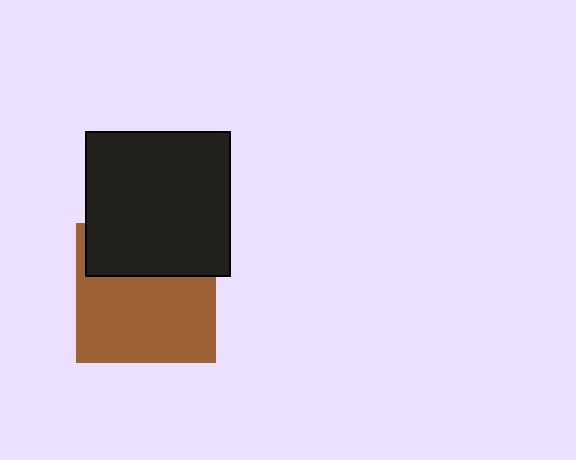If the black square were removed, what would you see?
You would see the complete brown square.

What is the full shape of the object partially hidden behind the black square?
The partially hidden object is a brown square.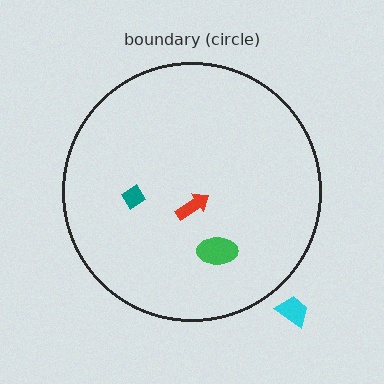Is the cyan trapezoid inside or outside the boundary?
Outside.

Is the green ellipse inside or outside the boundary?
Inside.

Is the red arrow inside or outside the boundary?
Inside.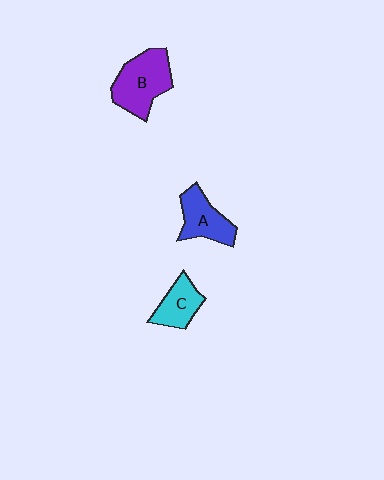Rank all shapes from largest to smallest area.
From largest to smallest: B (purple), A (blue), C (cyan).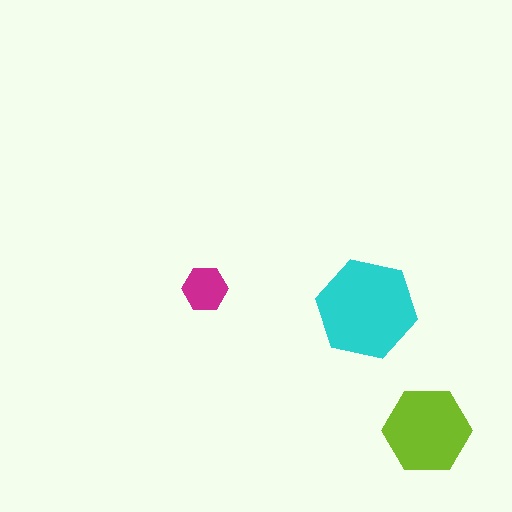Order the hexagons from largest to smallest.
the cyan one, the lime one, the magenta one.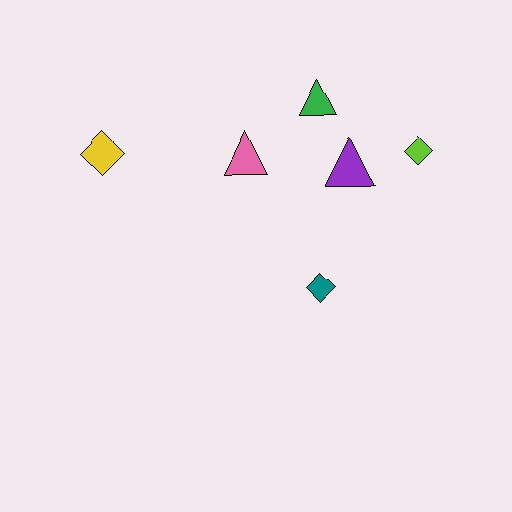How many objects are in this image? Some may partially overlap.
There are 6 objects.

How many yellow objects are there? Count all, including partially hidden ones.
There is 1 yellow object.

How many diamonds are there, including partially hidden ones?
There are 3 diamonds.